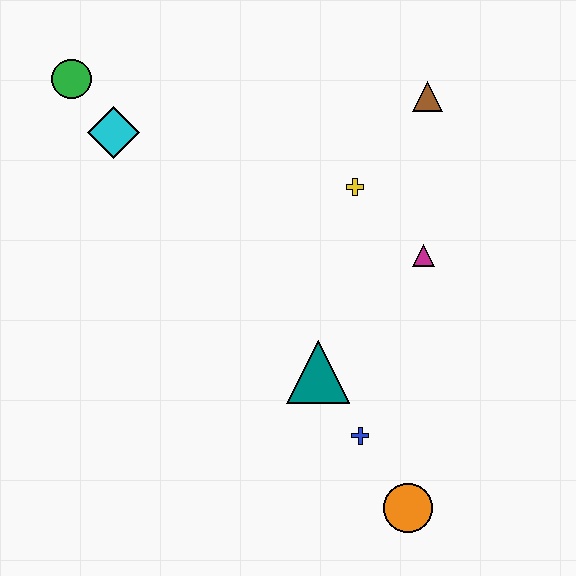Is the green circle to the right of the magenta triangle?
No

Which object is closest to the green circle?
The cyan diamond is closest to the green circle.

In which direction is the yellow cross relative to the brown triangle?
The yellow cross is below the brown triangle.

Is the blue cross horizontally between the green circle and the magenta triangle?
Yes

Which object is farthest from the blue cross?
The green circle is farthest from the blue cross.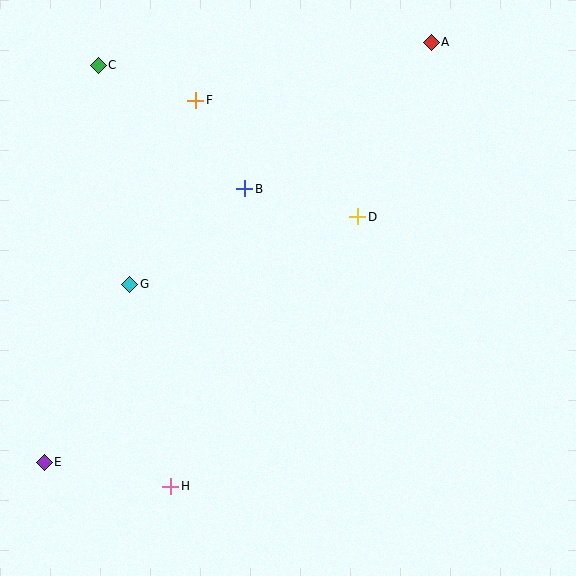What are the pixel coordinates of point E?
Point E is at (44, 462).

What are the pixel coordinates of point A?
Point A is at (431, 42).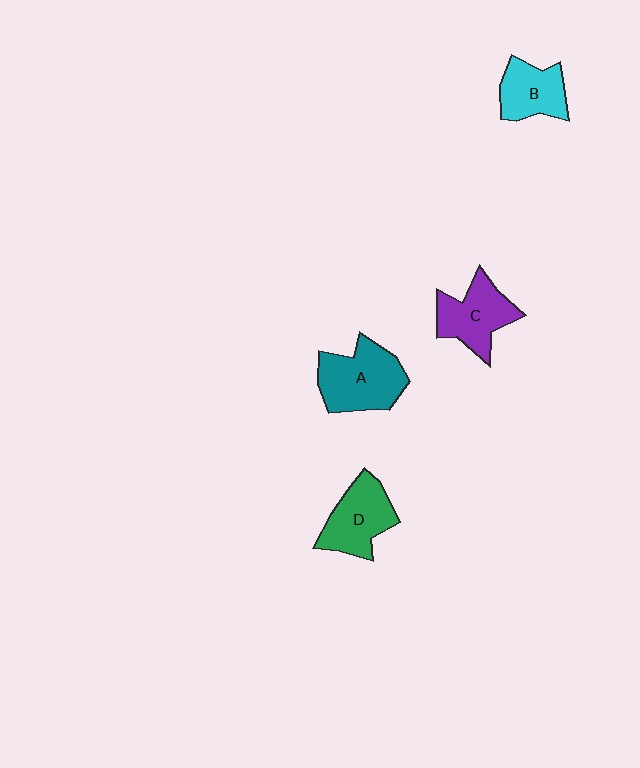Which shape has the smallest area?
Shape B (cyan).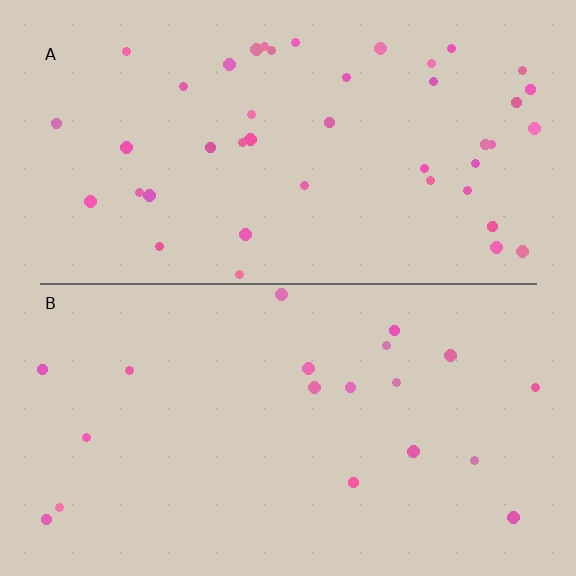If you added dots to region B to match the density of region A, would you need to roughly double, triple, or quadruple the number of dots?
Approximately double.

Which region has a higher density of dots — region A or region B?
A (the top).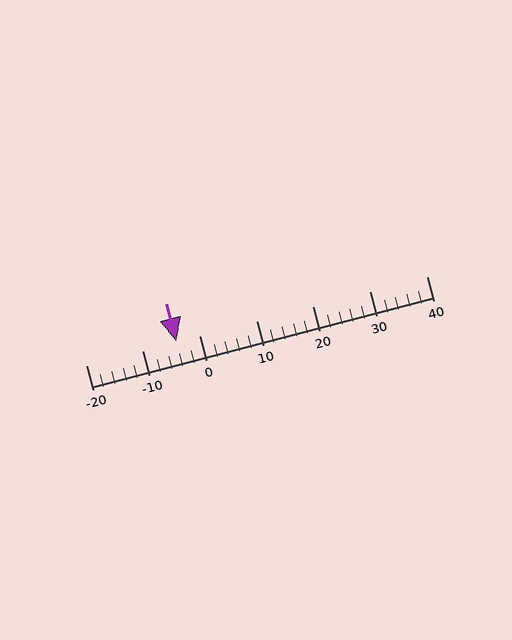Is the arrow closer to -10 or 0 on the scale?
The arrow is closer to 0.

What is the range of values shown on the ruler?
The ruler shows values from -20 to 40.